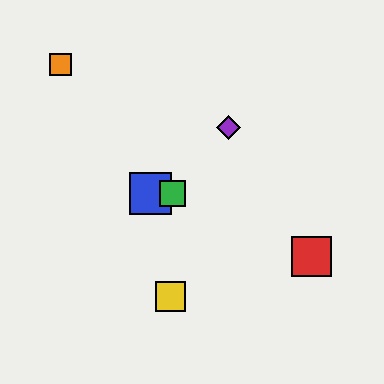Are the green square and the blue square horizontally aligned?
Yes, both are at y≈193.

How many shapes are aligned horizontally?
2 shapes (the blue square, the green square) are aligned horizontally.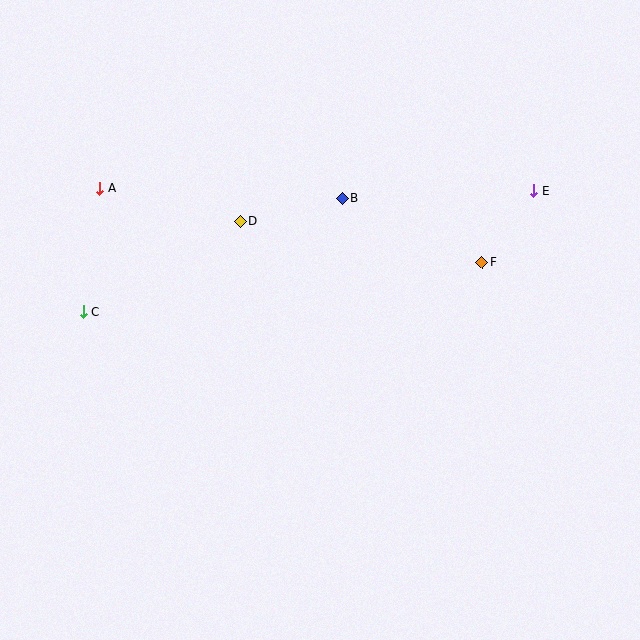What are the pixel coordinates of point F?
Point F is at (482, 263).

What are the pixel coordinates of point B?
Point B is at (342, 198).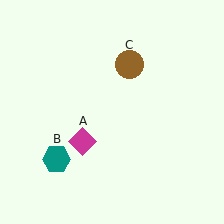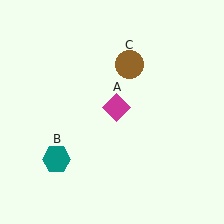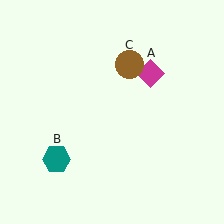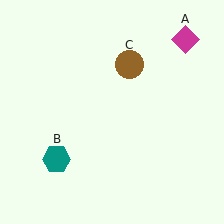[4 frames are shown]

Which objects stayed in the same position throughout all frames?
Teal hexagon (object B) and brown circle (object C) remained stationary.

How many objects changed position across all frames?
1 object changed position: magenta diamond (object A).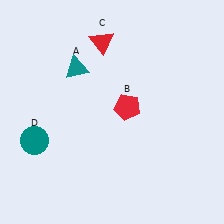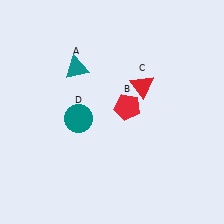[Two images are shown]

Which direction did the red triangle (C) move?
The red triangle (C) moved down.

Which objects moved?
The objects that moved are: the red triangle (C), the teal circle (D).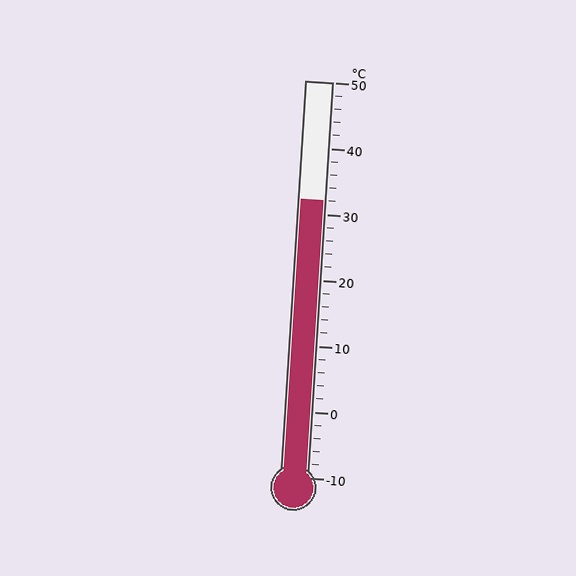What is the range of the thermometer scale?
The thermometer scale ranges from -10°C to 50°C.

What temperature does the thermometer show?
The thermometer shows approximately 32°C.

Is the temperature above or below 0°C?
The temperature is above 0°C.